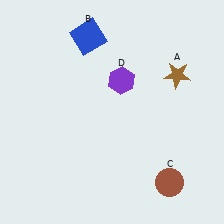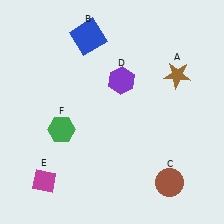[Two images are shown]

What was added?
A magenta diamond (E), a green hexagon (F) were added in Image 2.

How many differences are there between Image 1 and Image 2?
There are 2 differences between the two images.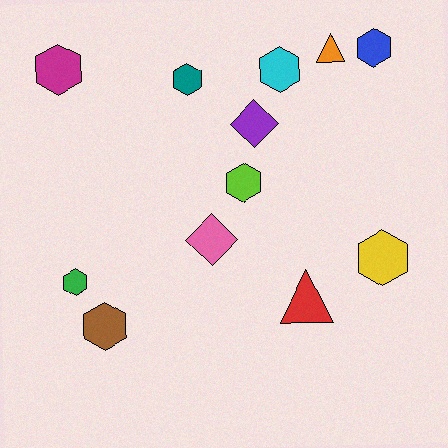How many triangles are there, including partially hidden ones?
There are 2 triangles.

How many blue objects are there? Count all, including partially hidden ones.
There is 1 blue object.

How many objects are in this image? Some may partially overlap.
There are 12 objects.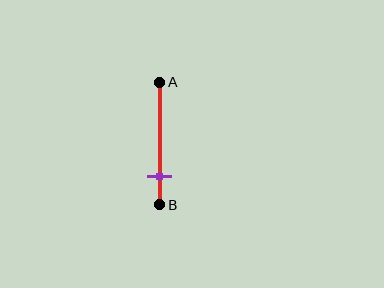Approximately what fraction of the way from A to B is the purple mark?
The purple mark is approximately 75% of the way from A to B.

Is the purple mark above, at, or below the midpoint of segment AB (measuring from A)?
The purple mark is below the midpoint of segment AB.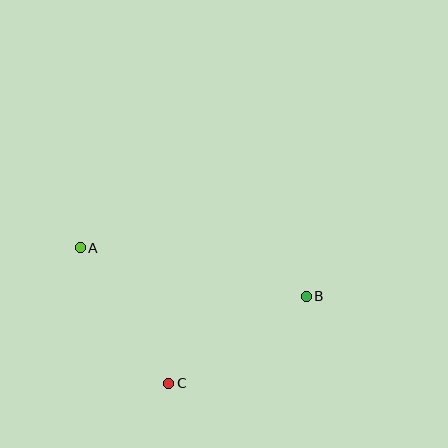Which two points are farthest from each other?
Points A and B are farthest from each other.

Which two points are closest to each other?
Points A and C are closest to each other.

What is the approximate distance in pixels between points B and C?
The distance between B and C is approximately 163 pixels.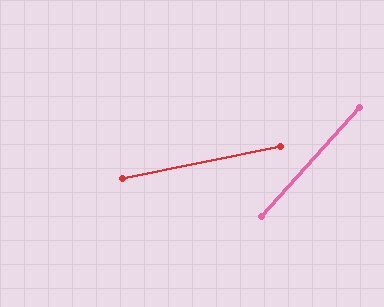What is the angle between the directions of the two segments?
Approximately 37 degrees.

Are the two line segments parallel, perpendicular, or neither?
Neither parallel nor perpendicular — they differ by about 37°.